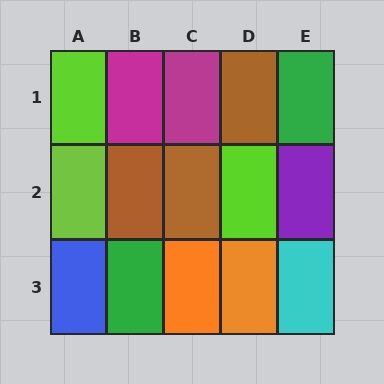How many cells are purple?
1 cell is purple.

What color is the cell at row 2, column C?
Brown.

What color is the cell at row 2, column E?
Purple.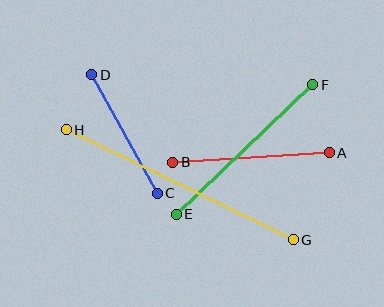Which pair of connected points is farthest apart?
Points G and H are farthest apart.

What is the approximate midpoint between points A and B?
The midpoint is at approximately (251, 157) pixels.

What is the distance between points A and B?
The distance is approximately 157 pixels.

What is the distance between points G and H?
The distance is approximately 252 pixels.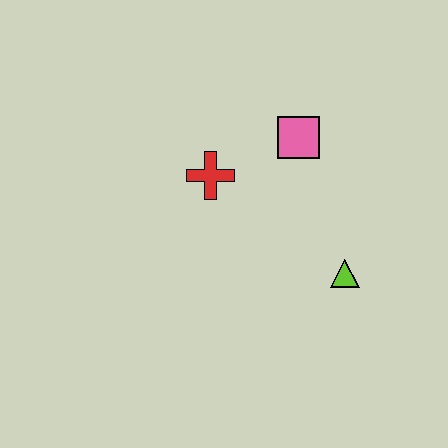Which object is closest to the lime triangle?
The pink square is closest to the lime triangle.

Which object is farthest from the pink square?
The lime triangle is farthest from the pink square.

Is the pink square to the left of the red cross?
No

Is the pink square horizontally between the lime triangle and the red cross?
Yes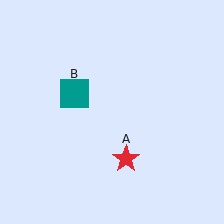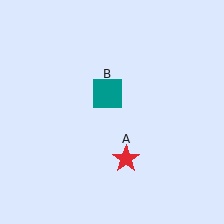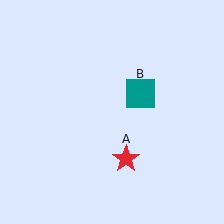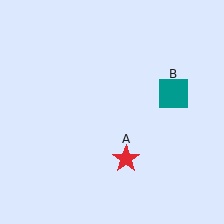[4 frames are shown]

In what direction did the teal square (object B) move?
The teal square (object B) moved right.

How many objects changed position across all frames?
1 object changed position: teal square (object B).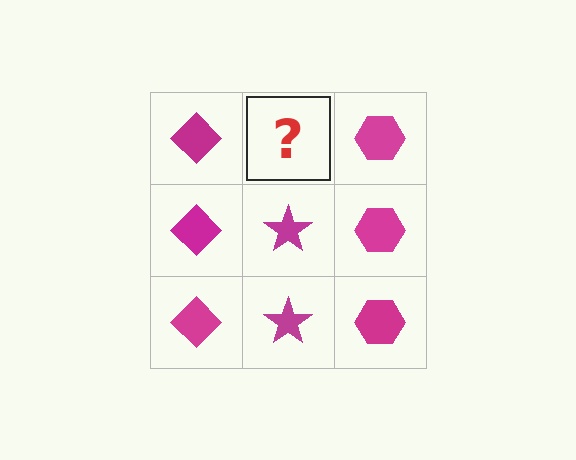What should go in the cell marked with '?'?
The missing cell should contain a magenta star.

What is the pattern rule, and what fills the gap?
The rule is that each column has a consistent shape. The gap should be filled with a magenta star.